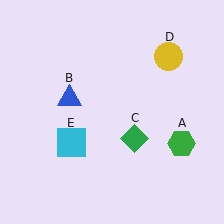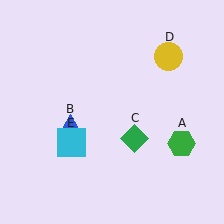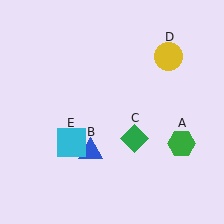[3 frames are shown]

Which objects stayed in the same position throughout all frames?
Green hexagon (object A) and green diamond (object C) and yellow circle (object D) and cyan square (object E) remained stationary.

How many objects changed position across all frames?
1 object changed position: blue triangle (object B).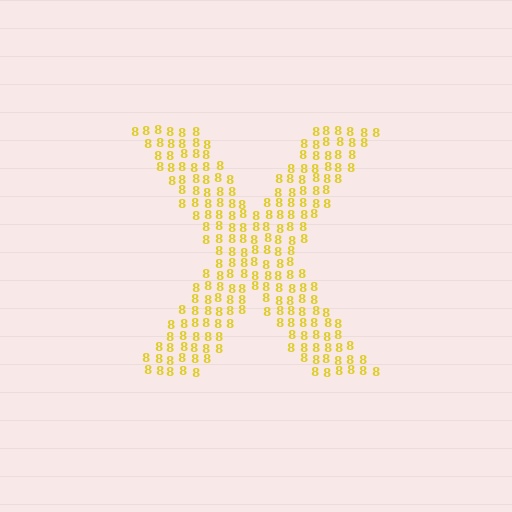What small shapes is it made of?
It is made of small digit 8's.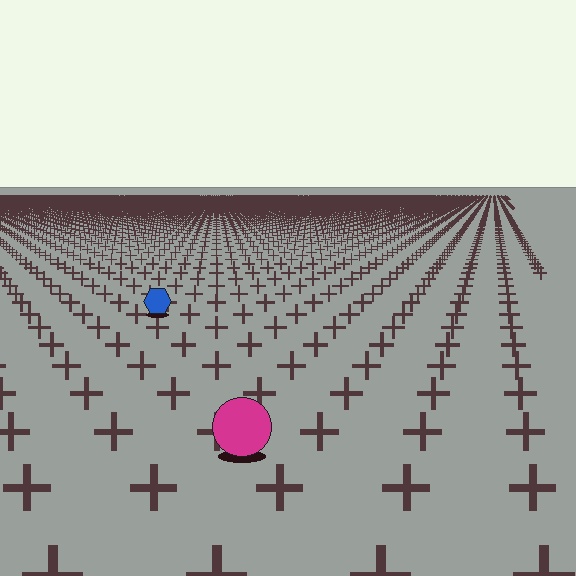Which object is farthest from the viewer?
The blue hexagon is farthest from the viewer. It appears smaller and the ground texture around it is denser.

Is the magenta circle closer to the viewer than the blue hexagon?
Yes. The magenta circle is closer — you can tell from the texture gradient: the ground texture is coarser near it.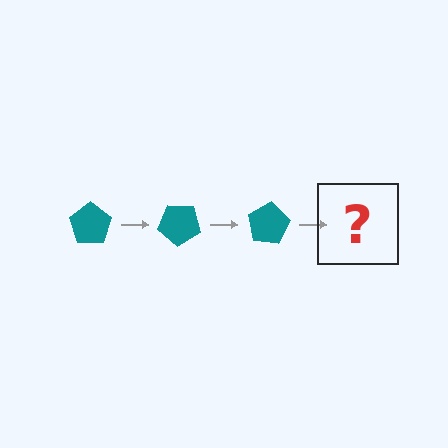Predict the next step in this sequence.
The next step is a teal pentagon rotated 120 degrees.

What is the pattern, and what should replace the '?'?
The pattern is that the pentagon rotates 40 degrees each step. The '?' should be a teal pentagon rotated 120 degrees.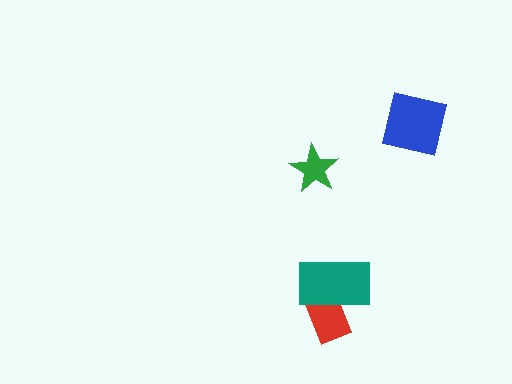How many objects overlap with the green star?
0 objects overlap with the green star.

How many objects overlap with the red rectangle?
1 object overlaps with the red rectangle.